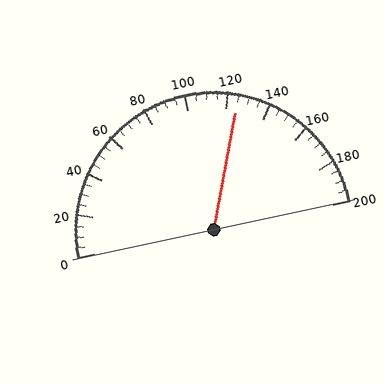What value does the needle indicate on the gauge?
The needle indicates approximately 125.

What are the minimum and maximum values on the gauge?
The gauge ranges from 0 to 200.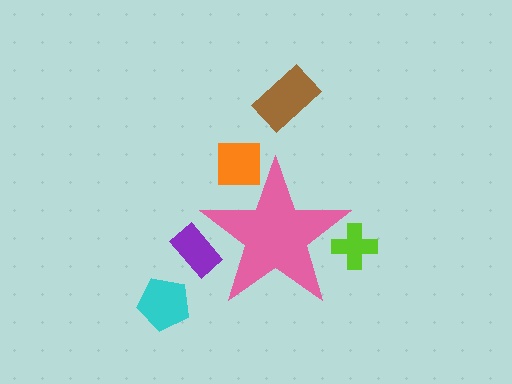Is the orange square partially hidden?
Yes, the orange square is partially hidden behind the pink star.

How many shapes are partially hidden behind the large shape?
3 shapes are partially hidden.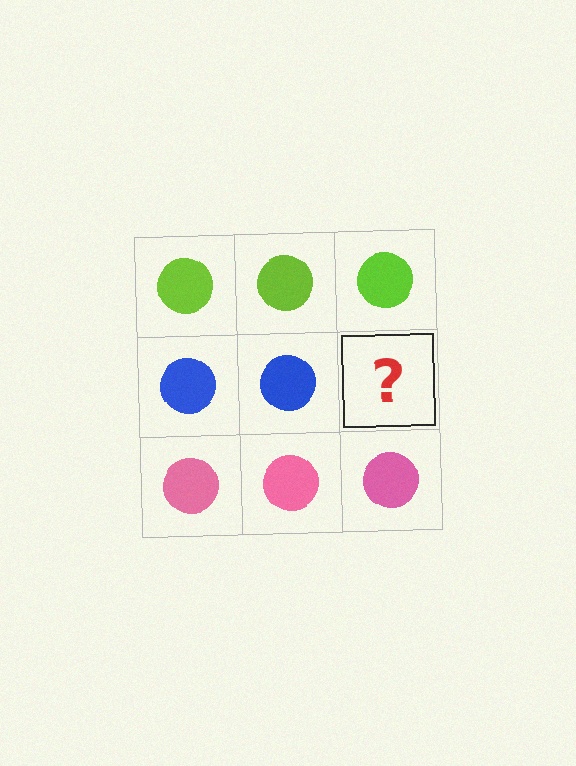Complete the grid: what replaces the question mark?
The question mark should be replaced with a blue circle.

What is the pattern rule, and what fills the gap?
The rule is that each row has a consistent color. The gap should be filled with a blue circle.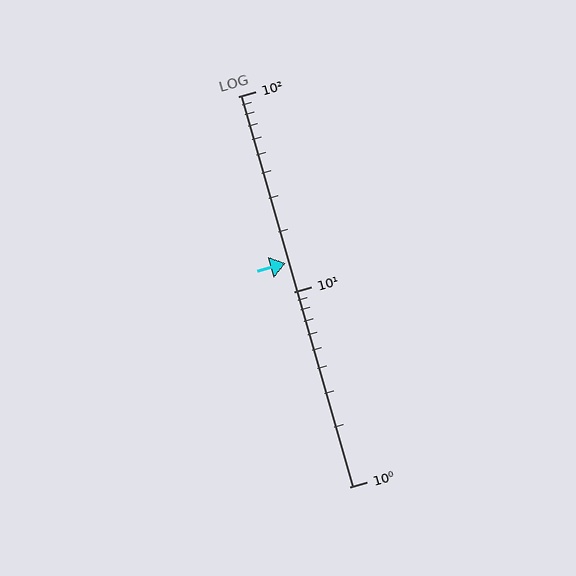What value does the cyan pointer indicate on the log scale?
The pointer indicates approximately 14.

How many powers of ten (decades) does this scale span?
The scale spans 2 decades, from 1 to 100.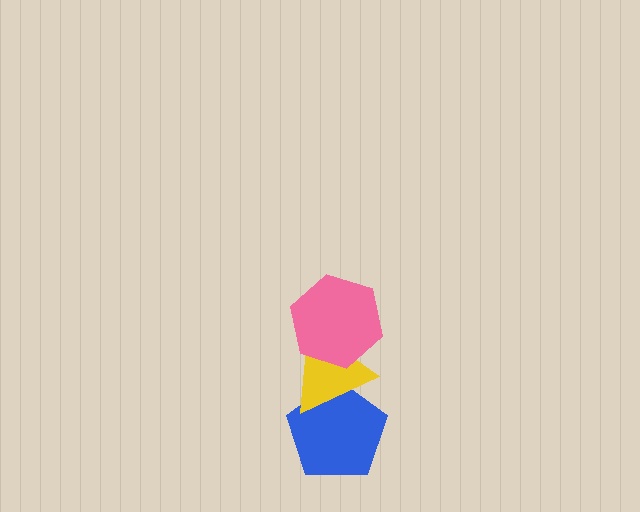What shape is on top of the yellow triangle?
The pink hexagon is on top of the yellow triangle.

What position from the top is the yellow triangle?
The yellow triangle is 2nd from the top.